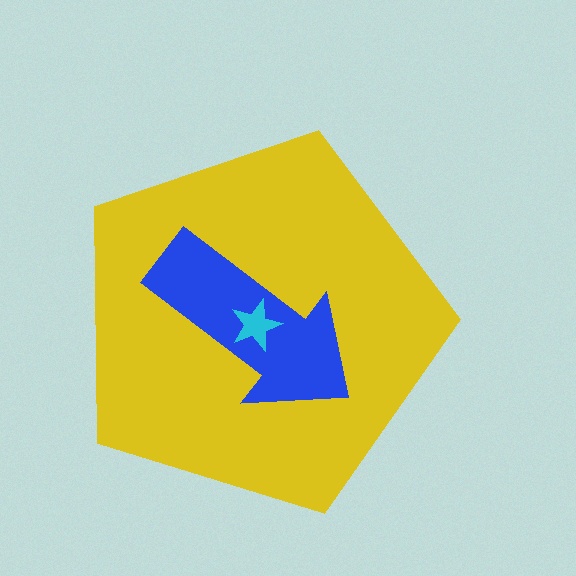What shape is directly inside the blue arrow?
The cyan star.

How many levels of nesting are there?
3.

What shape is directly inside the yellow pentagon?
The blue arrow.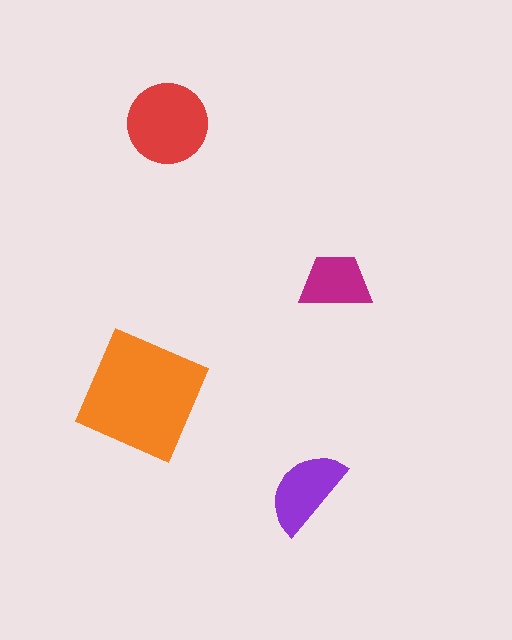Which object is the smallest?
The magenta trapezoid.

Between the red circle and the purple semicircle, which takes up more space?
The red circle.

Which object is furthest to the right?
The magenta trapezoid is rightmost.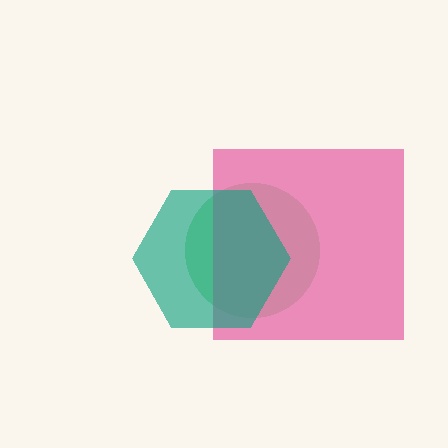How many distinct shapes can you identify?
There are 3 distinct shapes: a green circle, a pink square, a teal hexagon.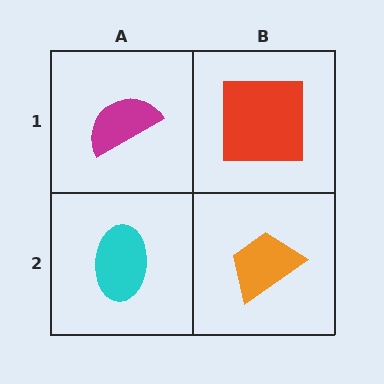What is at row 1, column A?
A magenta semicircle.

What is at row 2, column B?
An orange trapezoid.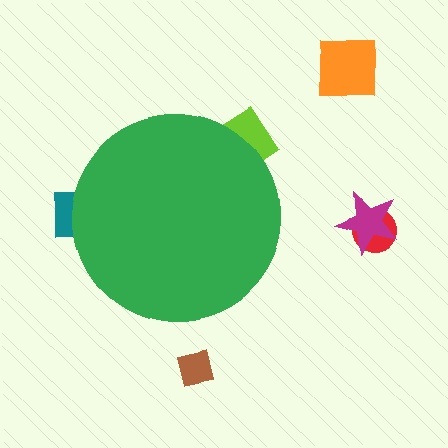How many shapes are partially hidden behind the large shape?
2 shapes are partially hidden.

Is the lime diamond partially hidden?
Yes, the lime diamond is partially hidden behind the green circle.